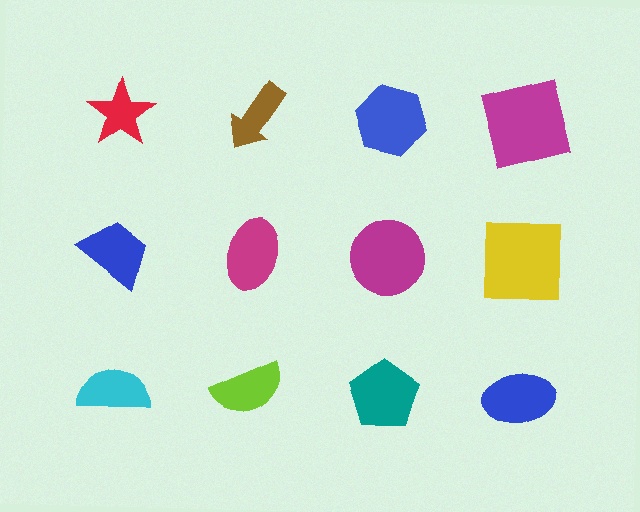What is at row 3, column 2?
A lime semicircle.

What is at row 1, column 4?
A magenta square.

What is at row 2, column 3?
A magenta circle.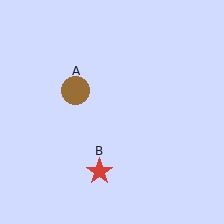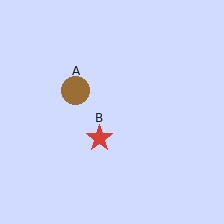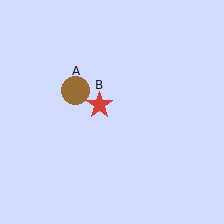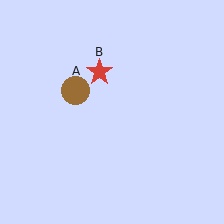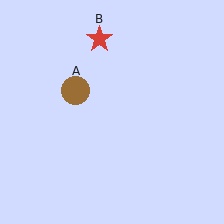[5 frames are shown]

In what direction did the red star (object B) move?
The red star (object B) moved up.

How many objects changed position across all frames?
1 object changed position: red star (object B).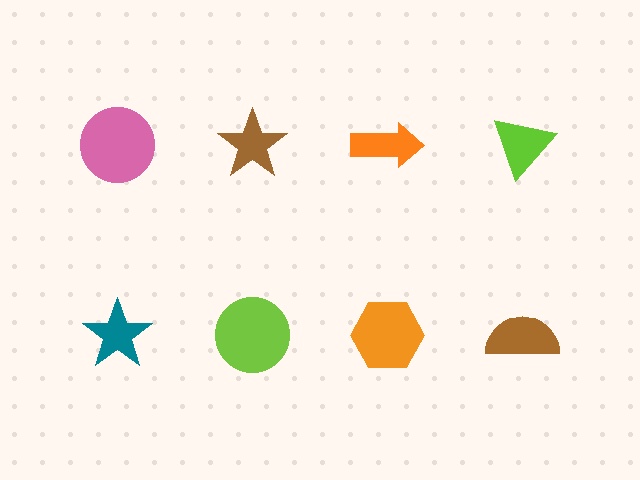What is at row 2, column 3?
An orange hexagon.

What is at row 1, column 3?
An orange arrow.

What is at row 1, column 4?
A lime triangle.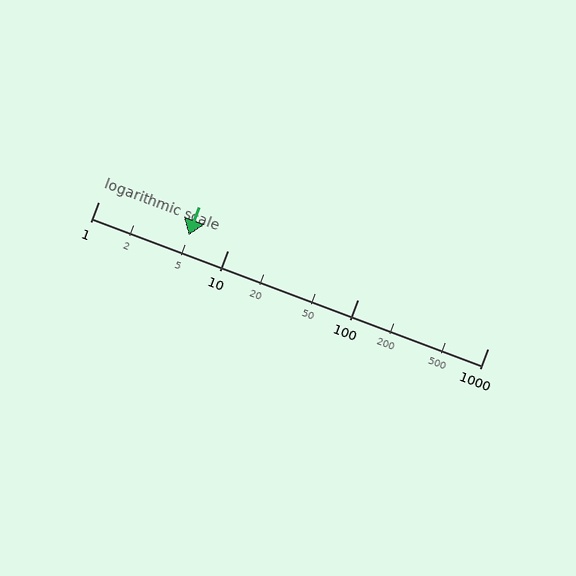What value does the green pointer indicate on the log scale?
The pointer indicates approximately 5.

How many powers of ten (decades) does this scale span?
The scale spans 3 decades, from 1 to 1000.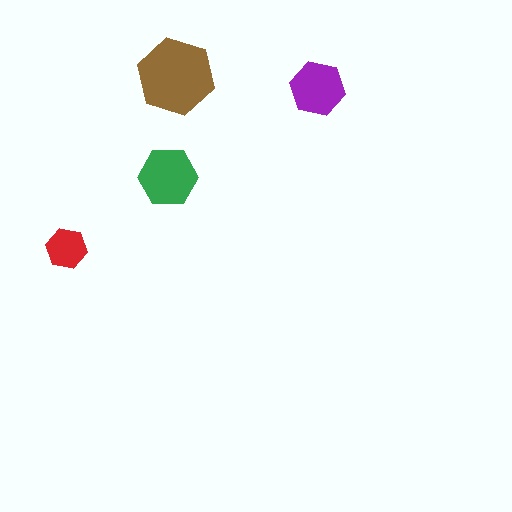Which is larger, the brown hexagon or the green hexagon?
The brown one.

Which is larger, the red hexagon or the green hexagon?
The green one.